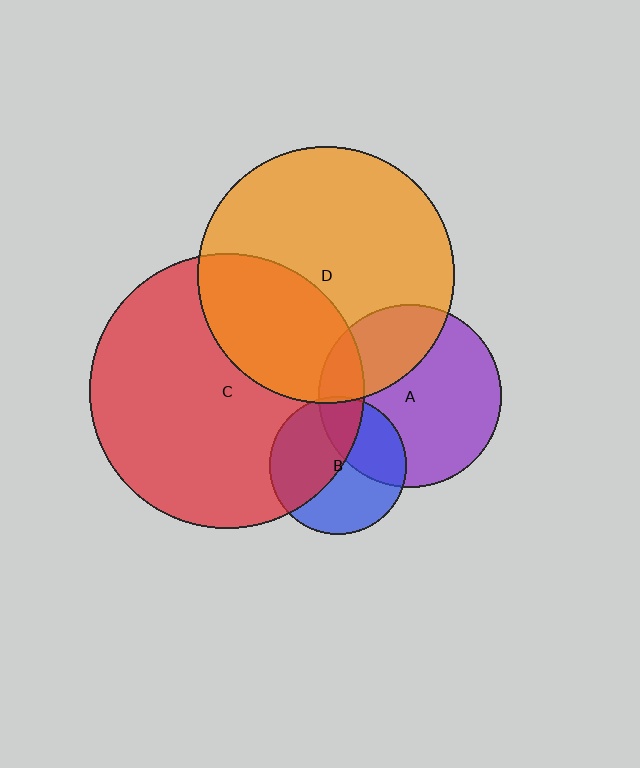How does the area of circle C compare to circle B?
Approximately 4.0 times.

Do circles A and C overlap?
Yes.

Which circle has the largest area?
Circle C (red).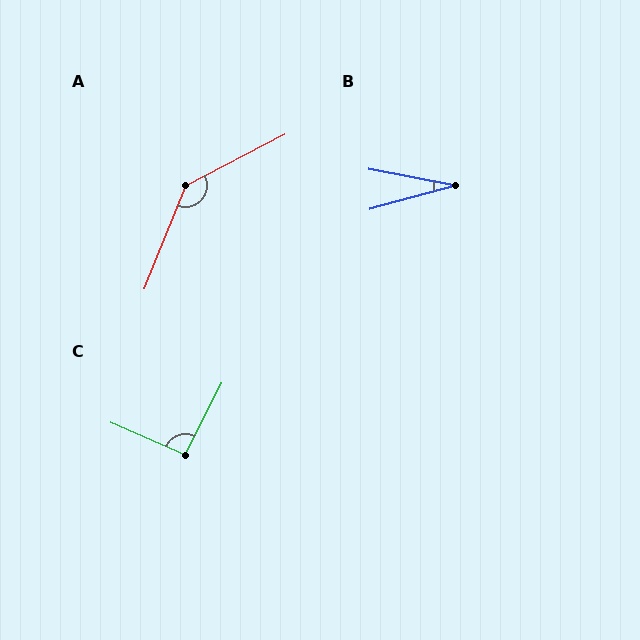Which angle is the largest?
A, at approximately 139 degrees.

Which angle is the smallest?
B, at approximately 26 degrees.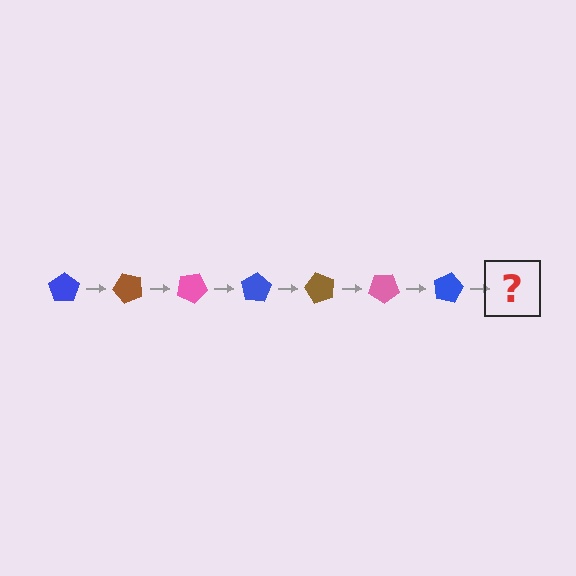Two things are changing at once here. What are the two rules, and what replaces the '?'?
The two rules are that it rotates 50 degrees each step and the color cycles through blue, brown, and pink. The '?' should be a brown pentagon, rotated 350 degrees from the start.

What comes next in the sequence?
The next element should be a brown pentagon, rotated 350 degrees from the start.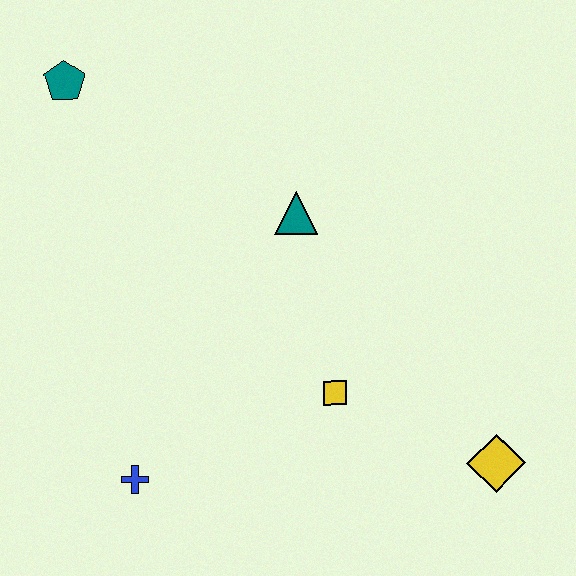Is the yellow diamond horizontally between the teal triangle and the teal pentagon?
No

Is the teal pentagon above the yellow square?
Yes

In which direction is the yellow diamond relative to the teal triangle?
The yellow diamond is below the teal triangle.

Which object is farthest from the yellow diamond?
The teal pentagon is farthest from the yellow diamond.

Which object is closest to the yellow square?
The yellow diamond is closest to the yellow square.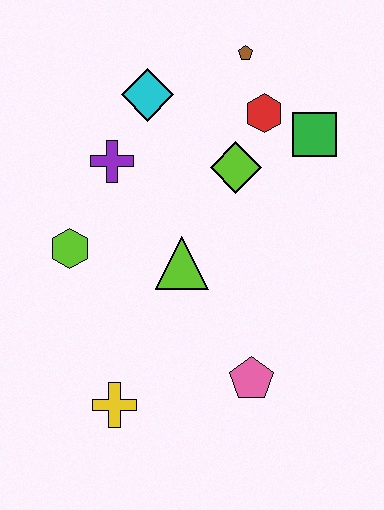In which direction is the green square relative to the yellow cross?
The green square is above the yellow cross.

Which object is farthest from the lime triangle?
The brown pentagon is farthest from the lime triangle.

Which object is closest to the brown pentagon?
The red hexagon is closest to the brown pentagon.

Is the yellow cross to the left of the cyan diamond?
Yes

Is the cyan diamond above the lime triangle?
Yes